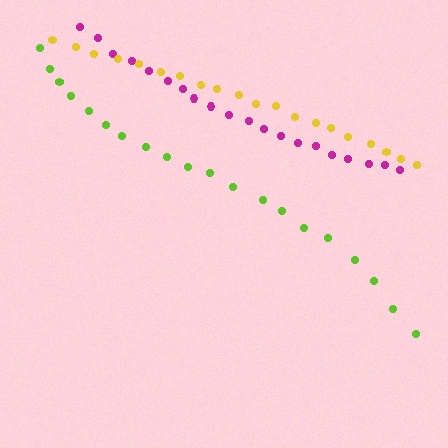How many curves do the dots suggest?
There are 3 distinct paths.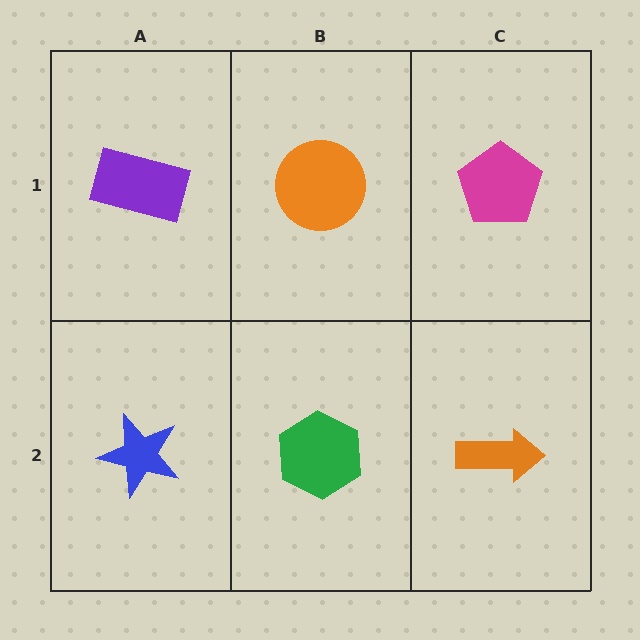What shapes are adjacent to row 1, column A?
A blue star (row 2, column A), an orange circle (row 1, column B).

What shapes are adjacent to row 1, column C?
An orange arrow (row 2, column C), an orange circle (row 1, column B).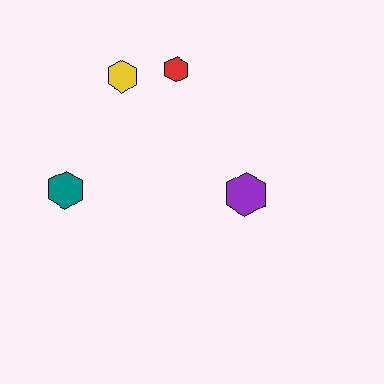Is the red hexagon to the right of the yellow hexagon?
Yes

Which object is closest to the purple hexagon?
The red hexagon is closest to the purple hexagon.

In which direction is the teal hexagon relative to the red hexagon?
The teal hexagon is below the red hexagon.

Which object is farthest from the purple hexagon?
The teal hexagon is farthest from the purple hexagon.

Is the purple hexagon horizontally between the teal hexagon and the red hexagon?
No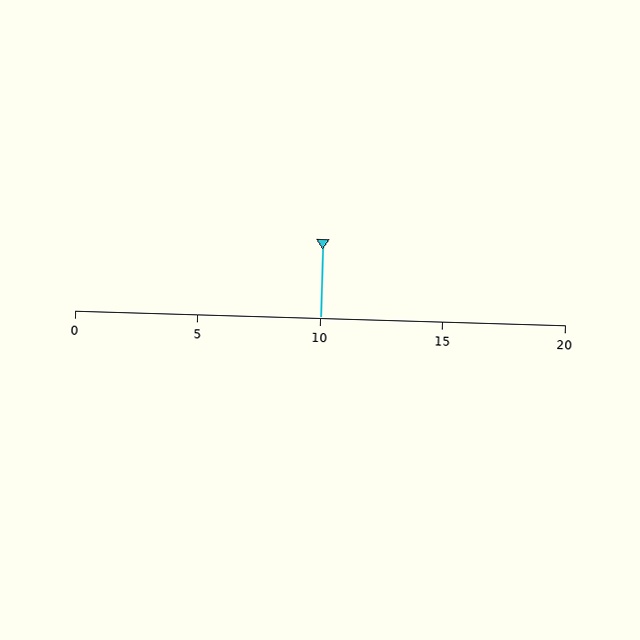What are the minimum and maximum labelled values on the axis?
The axis runs from 0 to 20.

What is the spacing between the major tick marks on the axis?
The major ticks are spaced 5 apart.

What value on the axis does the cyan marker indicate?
The marker indicates approximately 10.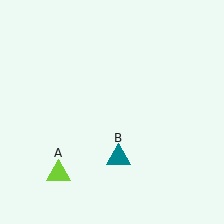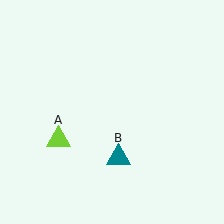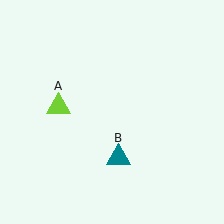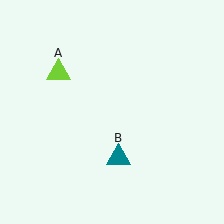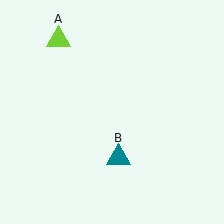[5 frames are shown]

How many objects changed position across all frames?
1 object changed position: lime triangle (object A).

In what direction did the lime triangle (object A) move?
The lime triangle (object A) moved up.